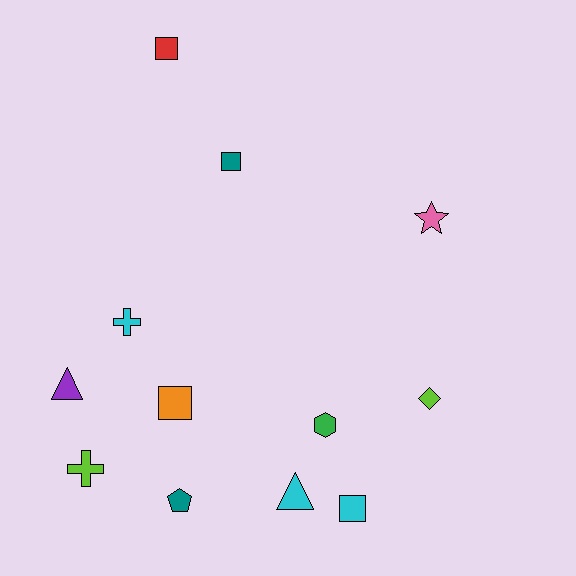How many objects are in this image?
There are 12 objects.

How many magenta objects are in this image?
There are no magenta objects.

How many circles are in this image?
There are no circles.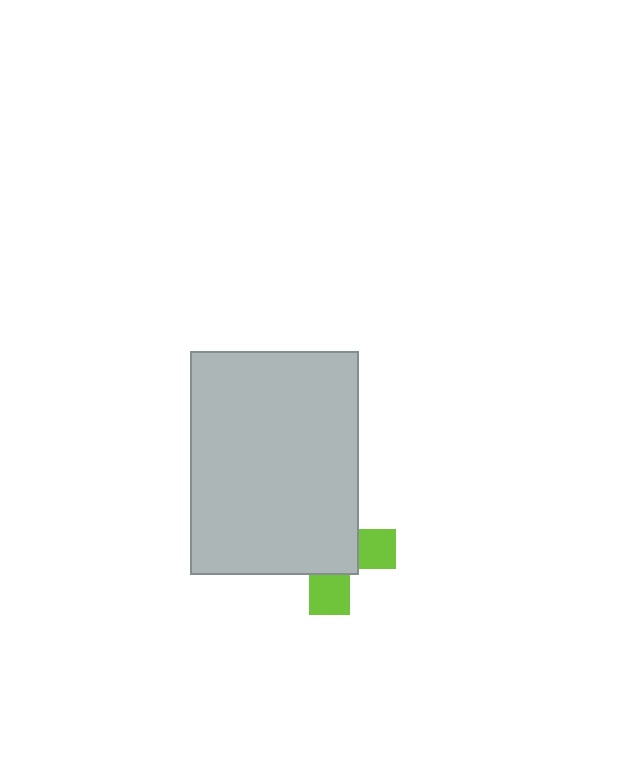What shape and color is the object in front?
The object in front is a light gray rectangle.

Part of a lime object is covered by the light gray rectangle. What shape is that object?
It is a cross.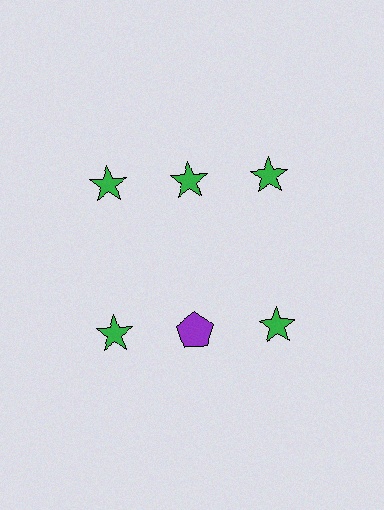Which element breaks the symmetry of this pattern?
The purple pentagon in the second row, second from left column breaks the symmetry. All other shapes are green stars.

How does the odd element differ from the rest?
It differs in both color (purple instead of green) and shape (pentagon instead of star).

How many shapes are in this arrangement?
There are 6 shapes arranged in a grid pattern.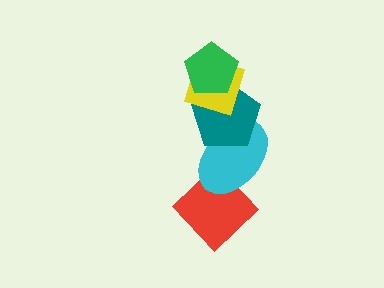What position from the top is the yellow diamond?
The yellow diamond is 2nd from the top.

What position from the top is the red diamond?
The red diamond is 5th from the top.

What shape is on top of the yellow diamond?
The green pentagon is on top of the yellow diamond.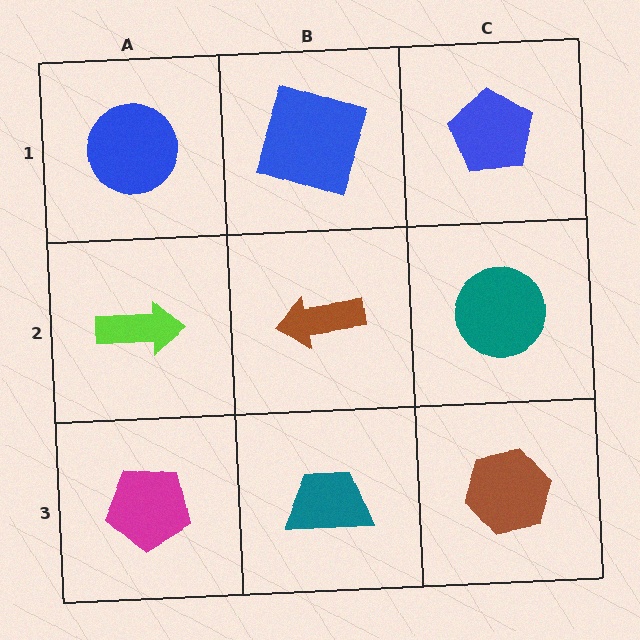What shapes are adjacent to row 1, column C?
A teal circle (row 2, column C), a blue square (row 1, column B).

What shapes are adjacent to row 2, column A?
A blue circle (row 1, column A), a magenta pentagon (row 3, column A), a brown arrow (row 2, column B).